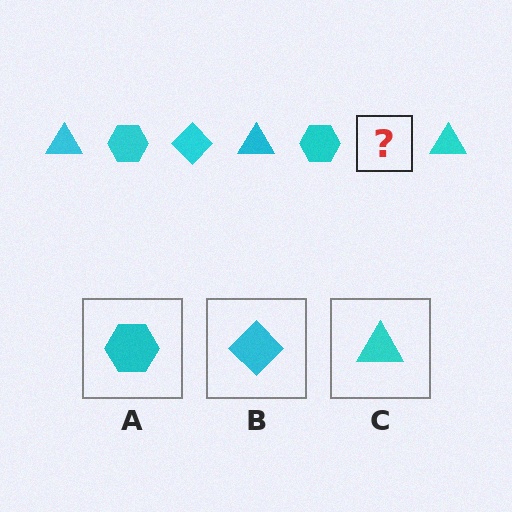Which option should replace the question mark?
Option B.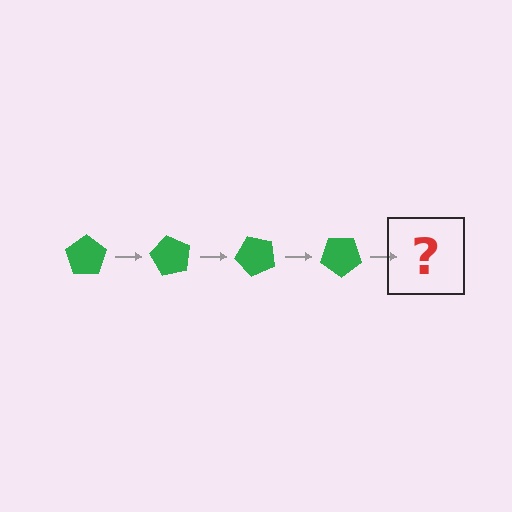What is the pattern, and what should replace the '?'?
The pattern is that the pentagon rotates 60 degrees each step. The '?' should be a green pentagon rotated 240 degrees.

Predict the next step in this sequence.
The next step is a green pentagon rotated 240 degrees.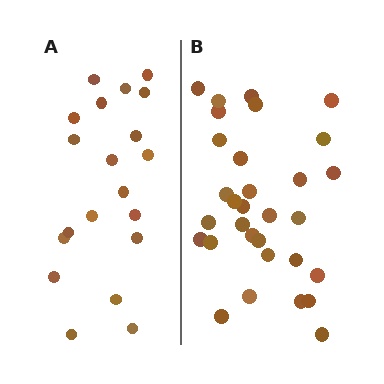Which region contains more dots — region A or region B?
Region B (the right region) has more dots.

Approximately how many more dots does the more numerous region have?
Region B has roughly 12 or so more dots than region A.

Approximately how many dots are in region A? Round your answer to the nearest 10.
About 20 dots.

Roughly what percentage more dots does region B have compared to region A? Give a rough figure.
About 55% more.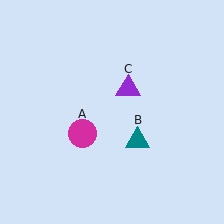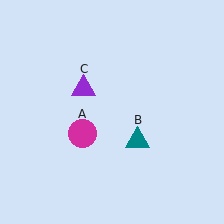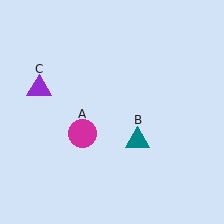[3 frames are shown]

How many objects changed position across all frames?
1 object changed position: purple triangle (object C).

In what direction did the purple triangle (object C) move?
The purple triangle (object C) moved left.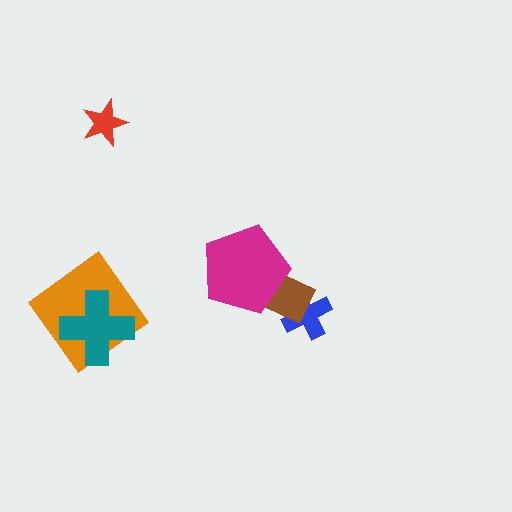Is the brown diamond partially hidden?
Yes, it is partially covered by another shape.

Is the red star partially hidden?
No, no other shape covers it.